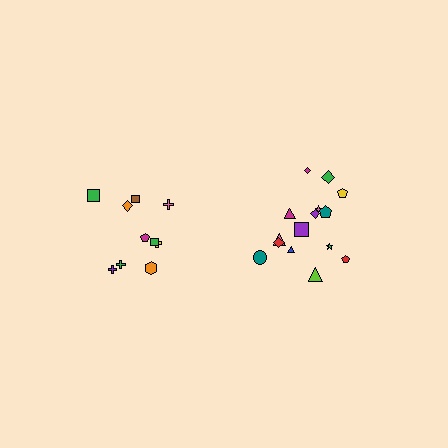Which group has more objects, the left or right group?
The right group.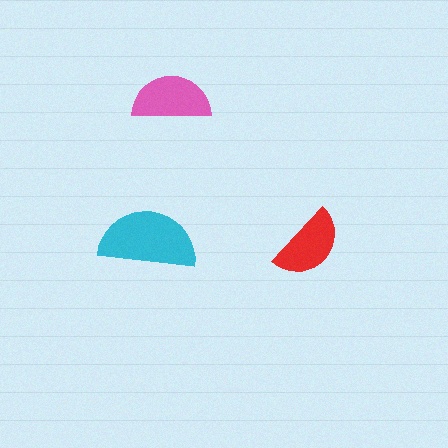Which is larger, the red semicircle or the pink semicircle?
The pink one.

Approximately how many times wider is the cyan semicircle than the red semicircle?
About 1.5 times wider.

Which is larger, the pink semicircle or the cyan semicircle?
The cyan one.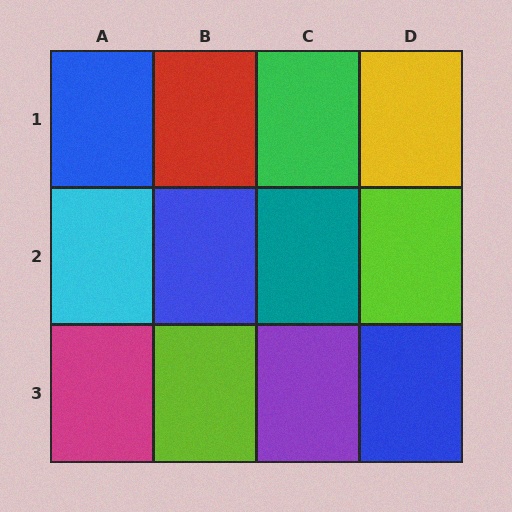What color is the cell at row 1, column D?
Yellow.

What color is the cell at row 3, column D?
Blue.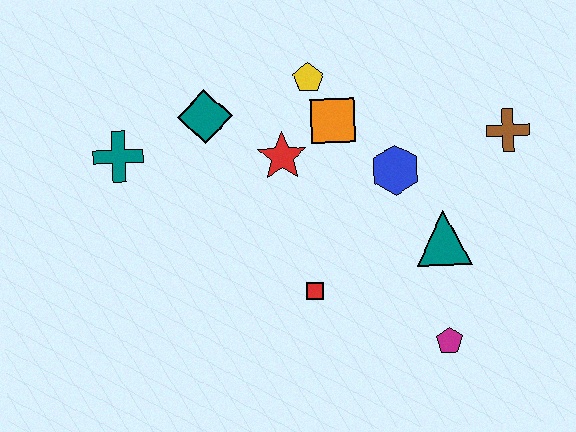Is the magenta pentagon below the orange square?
Yes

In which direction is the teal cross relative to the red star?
The teal cross is to the left of the red star.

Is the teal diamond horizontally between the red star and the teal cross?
Yes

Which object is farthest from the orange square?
The magenta pentagon is farthest from the orange square.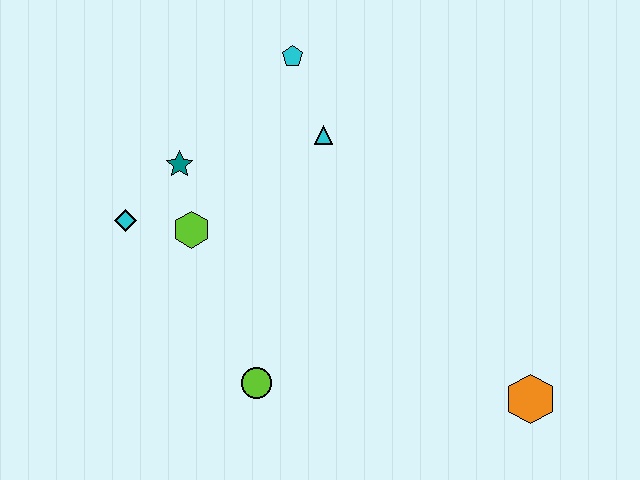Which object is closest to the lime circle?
The lime hexagon is closest to the lime circle.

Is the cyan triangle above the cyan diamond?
Yes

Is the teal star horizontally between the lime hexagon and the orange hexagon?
No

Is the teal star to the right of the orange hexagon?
No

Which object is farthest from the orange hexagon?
The cyan diamond is farthest from the orange hexagon.